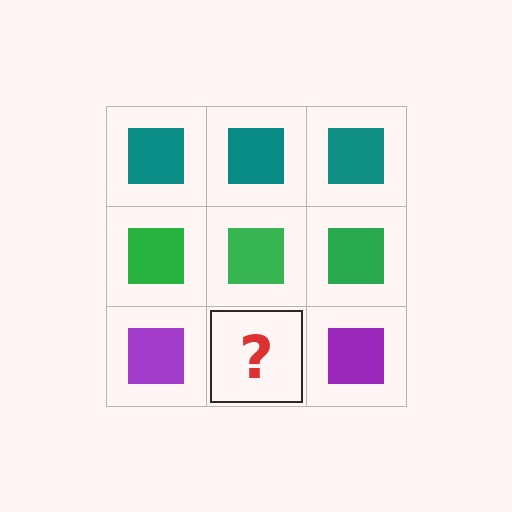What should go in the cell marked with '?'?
The missing cell should contain a purple square.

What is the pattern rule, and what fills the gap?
The rule is that each row has a consistent color. The gap should be filled with a purple square.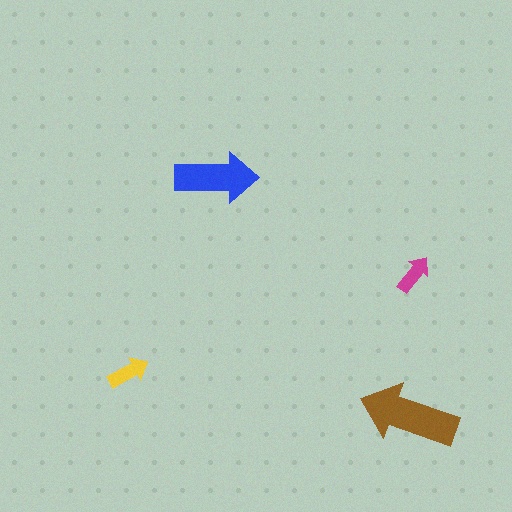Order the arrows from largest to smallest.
the brown one, the blue one, the yellow one, the magenta one.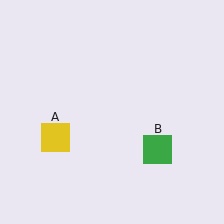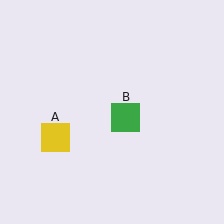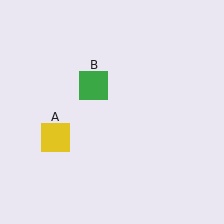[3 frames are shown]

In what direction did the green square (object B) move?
The green square (object B) moved up and to the left.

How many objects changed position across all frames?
1 object changed position: green square (object B).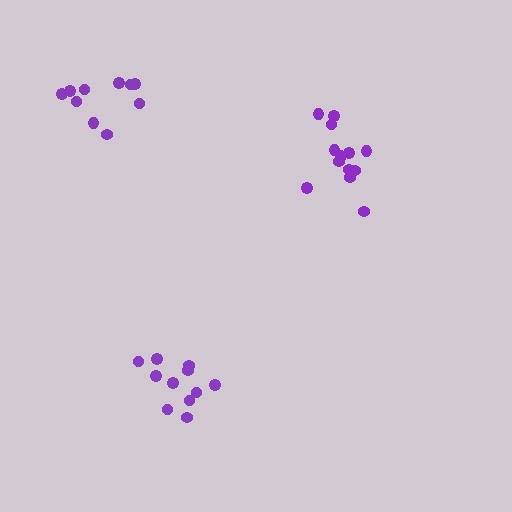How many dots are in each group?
Group 1: 10 dots, Group 2: 13 dots, Group 3: 11 dots (34 total).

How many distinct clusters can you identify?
There are 3 distinct clusters.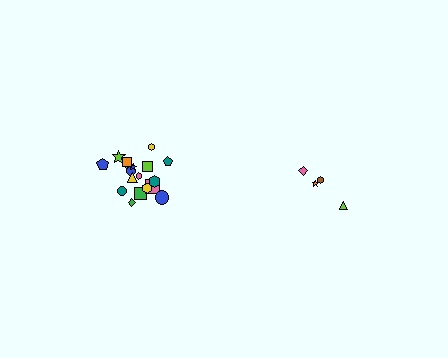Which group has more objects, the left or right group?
The left group.